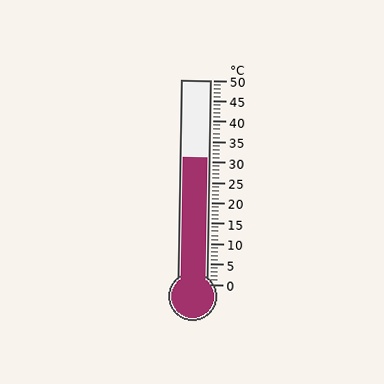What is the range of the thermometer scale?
The thermometer scale ranges from 0°C to 50°C.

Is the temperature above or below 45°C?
The temperature is below 45°C.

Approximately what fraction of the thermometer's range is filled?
The thermometer is filled to approximately 60% of its range.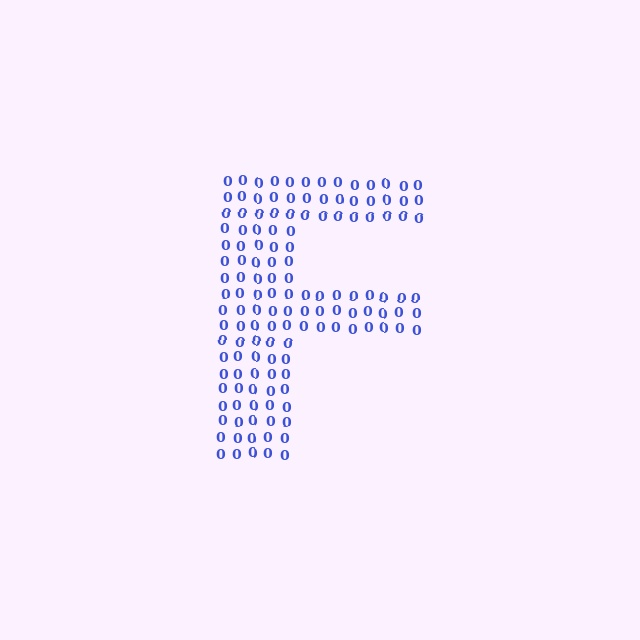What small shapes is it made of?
It is made of small digit 0's.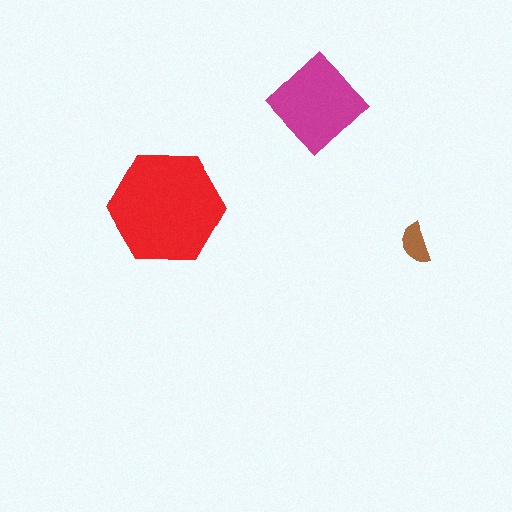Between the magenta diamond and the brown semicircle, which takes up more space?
The magenta diamond.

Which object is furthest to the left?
The red hexagon is leftmost.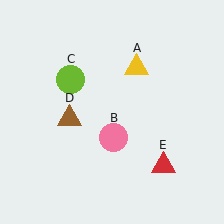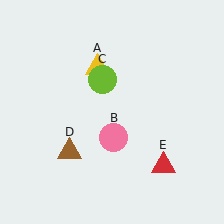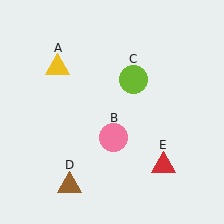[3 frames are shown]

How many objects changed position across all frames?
3 objects changed position: yellow triangle (object A), lime circle (object C), brown triangle (object D).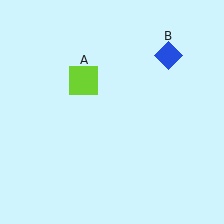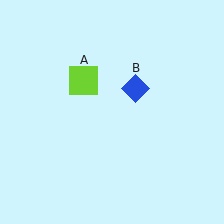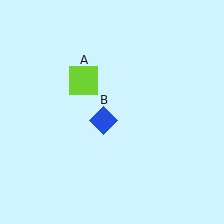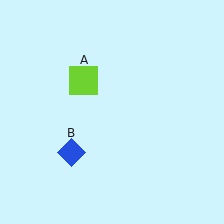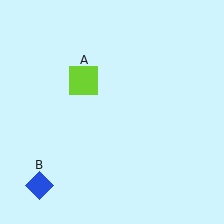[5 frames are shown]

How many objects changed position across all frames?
1 object changed position: blue diamond (object B).